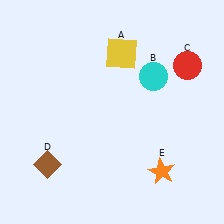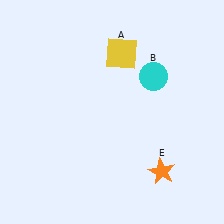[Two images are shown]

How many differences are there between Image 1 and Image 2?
There are 2 differences between the two images.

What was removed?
The brown diamond (D), the red circle (C) were removed in Image 2.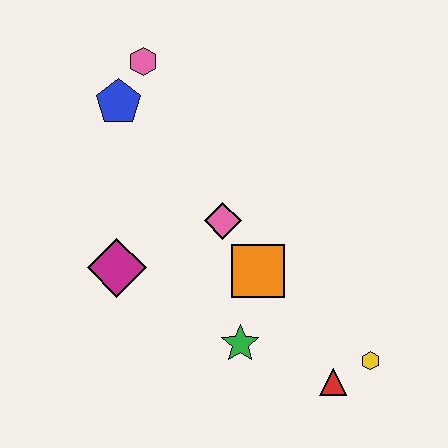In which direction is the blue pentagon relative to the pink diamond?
The blue pentagon is above the pink diamond.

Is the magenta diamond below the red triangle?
No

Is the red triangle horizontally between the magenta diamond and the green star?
No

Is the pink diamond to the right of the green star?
No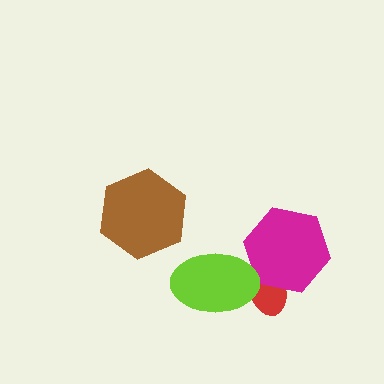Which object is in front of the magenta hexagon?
The lime ellipse is in front of the magenta hexagon.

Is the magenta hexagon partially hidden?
Yes, it is partially covered by another shape.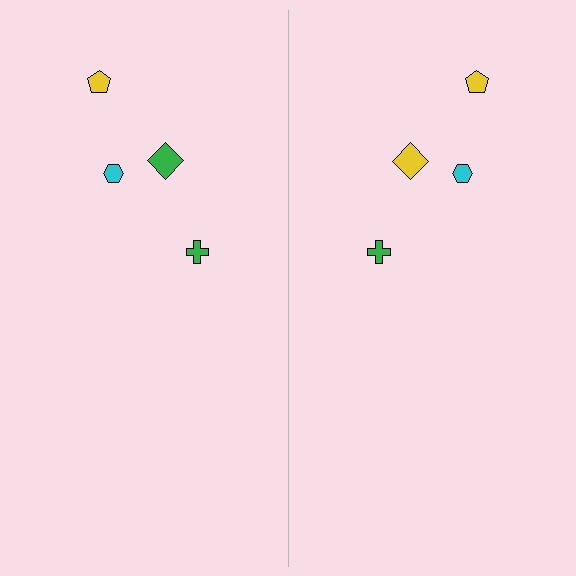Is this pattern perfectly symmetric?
No, the pattern is not perfectly symmetric. The yellow diamond on the right side breaks the symmetry — its mirror counterpart is green.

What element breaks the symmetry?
The yellow diamond on the right side breaks the symmetry — its mirror counterpart is green.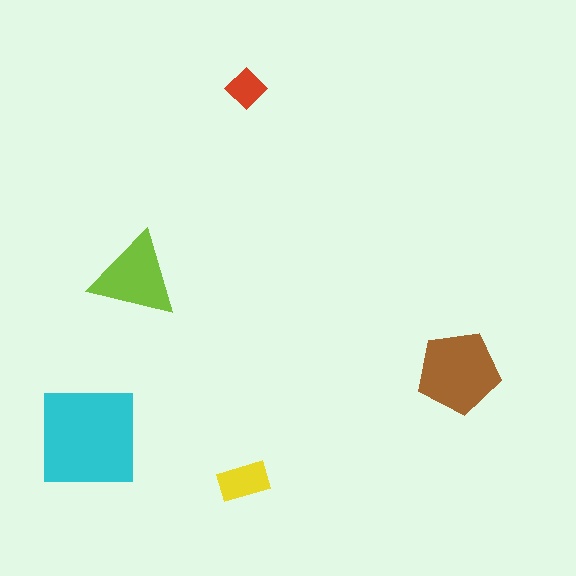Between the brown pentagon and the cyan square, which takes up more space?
The cyan square.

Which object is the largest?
The cyan square.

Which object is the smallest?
The red diamond.